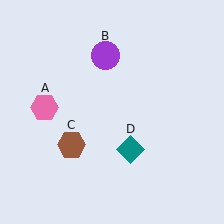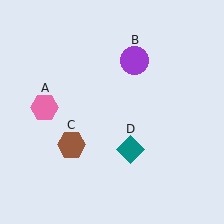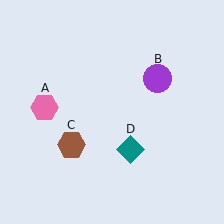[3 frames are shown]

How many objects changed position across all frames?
1 object changed position: purple circle (object B).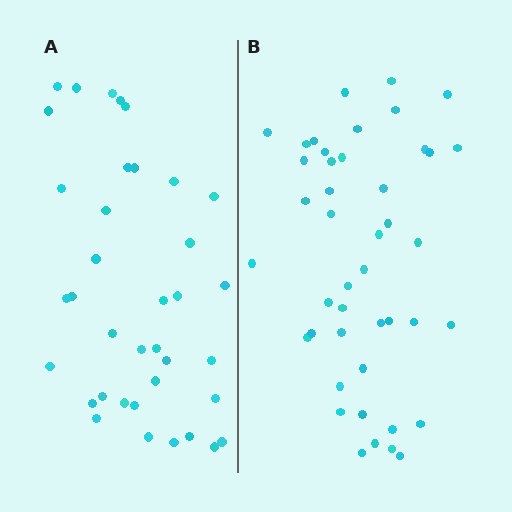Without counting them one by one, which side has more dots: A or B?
Region B (the right region) has more dots.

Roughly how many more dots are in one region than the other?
Region B has roughly 8 or so more dots than region A.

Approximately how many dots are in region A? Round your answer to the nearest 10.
About 40 dots. (The exact count is 37, which rounds to 40.)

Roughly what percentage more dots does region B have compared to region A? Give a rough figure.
About 20% more.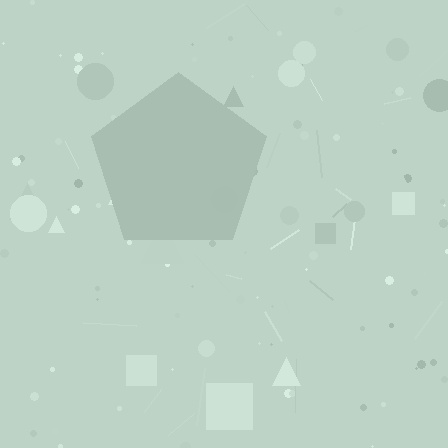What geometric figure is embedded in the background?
A pentagon is embedded in the background.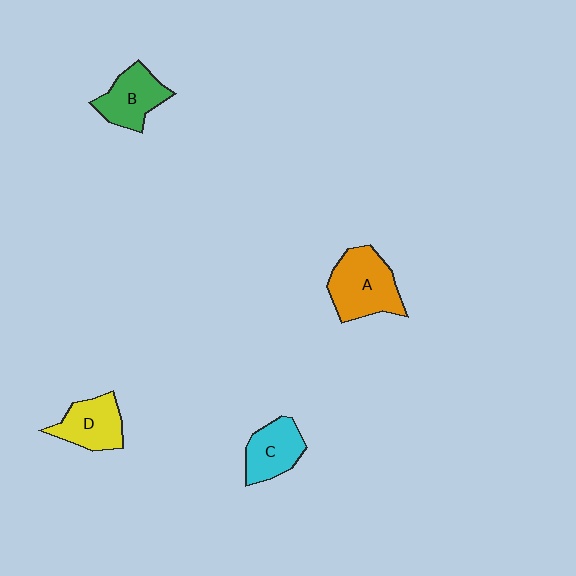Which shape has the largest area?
Shape A (orange).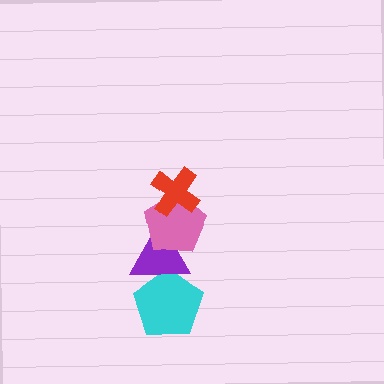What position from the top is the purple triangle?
The purple triangle is 3rd from the top.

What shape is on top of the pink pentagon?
The red cross is on top of the pink pentagon.